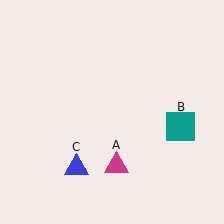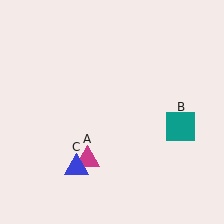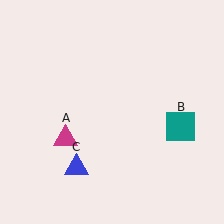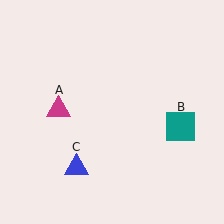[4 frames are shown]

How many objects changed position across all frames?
1 object changed position: magenta triangle (object A).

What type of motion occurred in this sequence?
The magenta triangle (object A) rotated clockwise around the center of the scene.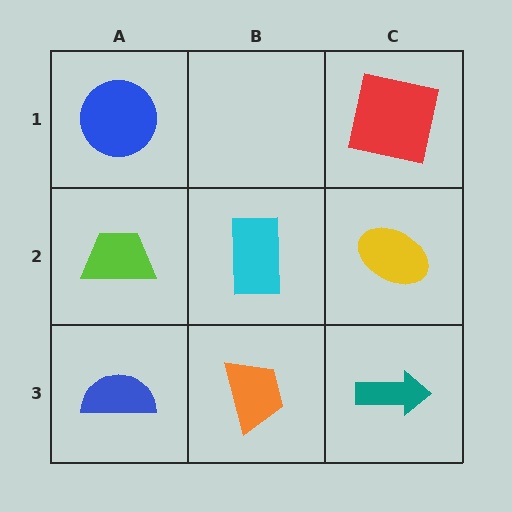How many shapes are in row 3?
3 shapes.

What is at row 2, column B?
A cyan rectangle.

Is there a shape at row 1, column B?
No, that cell is empty.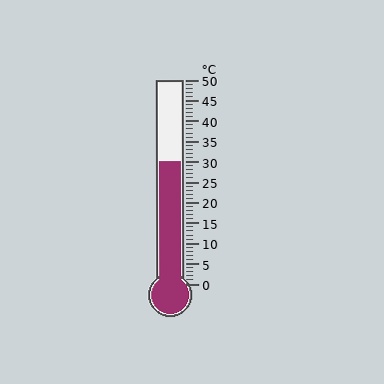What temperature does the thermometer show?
The thermometer shows approximately 30°C.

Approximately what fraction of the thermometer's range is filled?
The thermometer is filled to approximately 60% of its range.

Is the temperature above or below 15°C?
The temperature is above 15°C.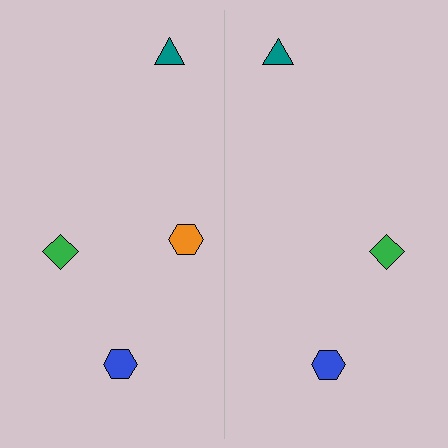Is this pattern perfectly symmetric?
No, the pattern is not perfectly symmetric. A orange hexagon is missing from the right side.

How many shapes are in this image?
There are 7 shapes in this image.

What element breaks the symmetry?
A orange hexagon is missing from the right side.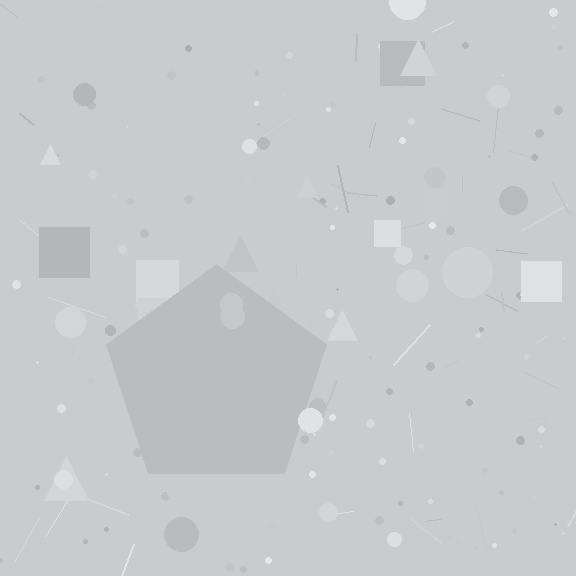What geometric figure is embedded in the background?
A pentagon is embedded in the background.